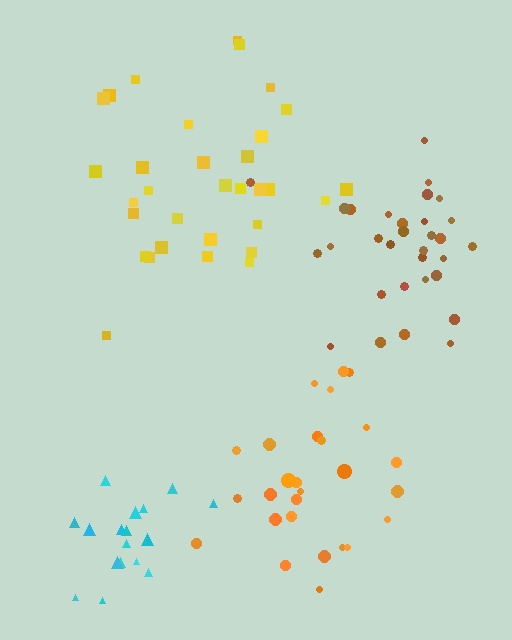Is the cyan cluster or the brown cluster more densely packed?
Brown.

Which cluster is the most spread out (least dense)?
Yellow.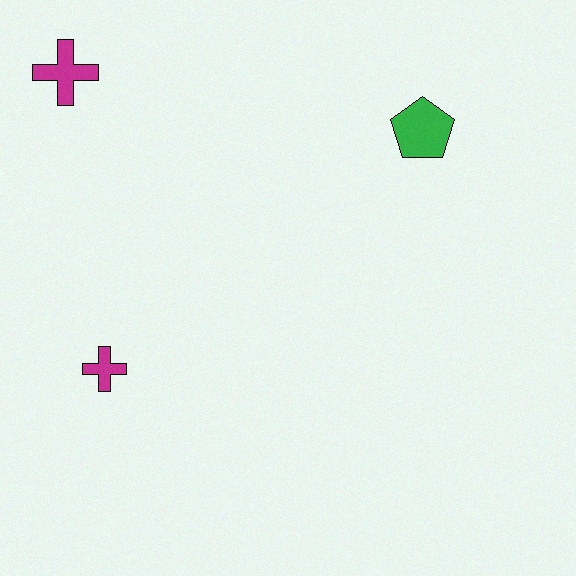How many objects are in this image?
There are 3 objects.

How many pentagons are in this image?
There is 1 pentagon.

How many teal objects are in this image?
There are no teal objects.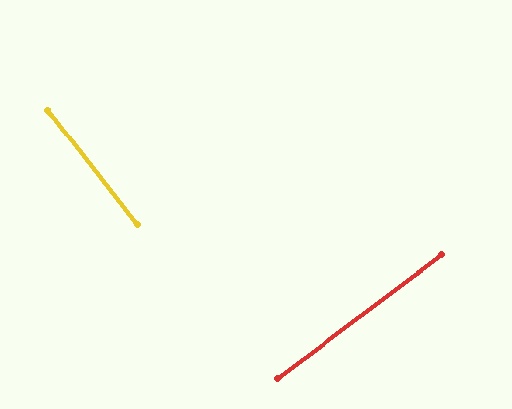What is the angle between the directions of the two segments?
Approximately 89 degrees.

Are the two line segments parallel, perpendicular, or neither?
Perpendicular — they meet at approximately 89°.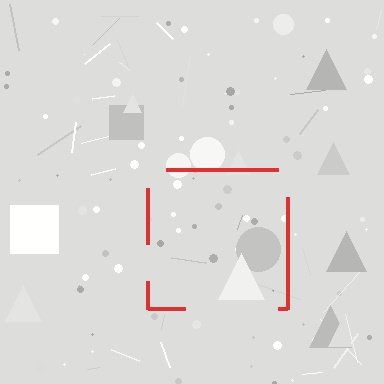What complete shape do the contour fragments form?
The contour fragments form a square.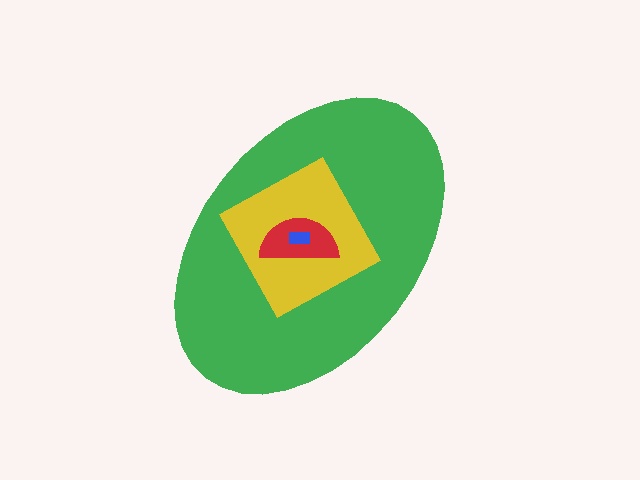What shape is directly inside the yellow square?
The red semicircle.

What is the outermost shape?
The green ellipse.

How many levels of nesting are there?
4.